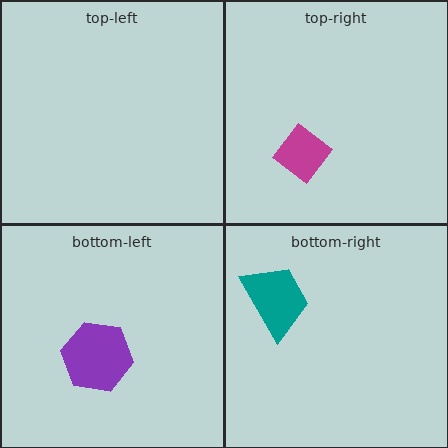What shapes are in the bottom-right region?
The teal trapezoid.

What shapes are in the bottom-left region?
The purple hexagon.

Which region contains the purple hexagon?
The bottom-left region.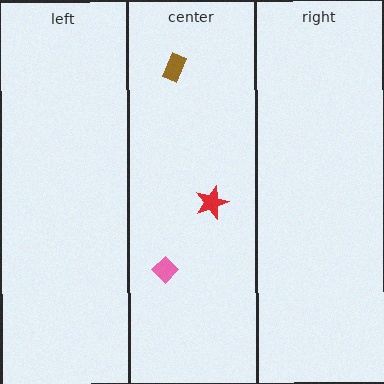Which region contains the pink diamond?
The center region.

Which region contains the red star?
The center region.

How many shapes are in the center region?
3.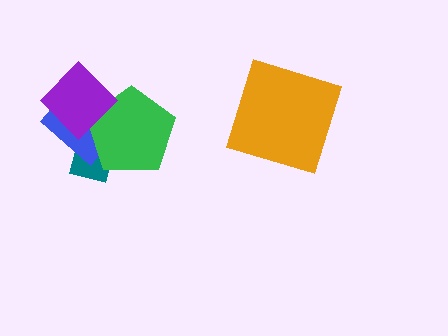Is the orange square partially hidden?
No, no other shape covers it.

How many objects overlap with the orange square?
0 objects overlap with the orange square.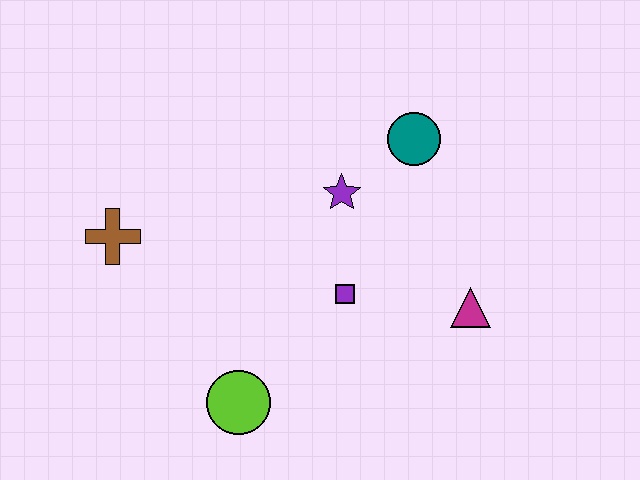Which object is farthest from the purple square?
The brown cross is farthest from the purple square.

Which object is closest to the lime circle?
The purple square is closest to the lime circle.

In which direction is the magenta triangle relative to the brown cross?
The magenta triangle is to the right of the brown cross.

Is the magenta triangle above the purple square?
No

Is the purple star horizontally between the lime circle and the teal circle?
Yes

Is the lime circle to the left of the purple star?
Yes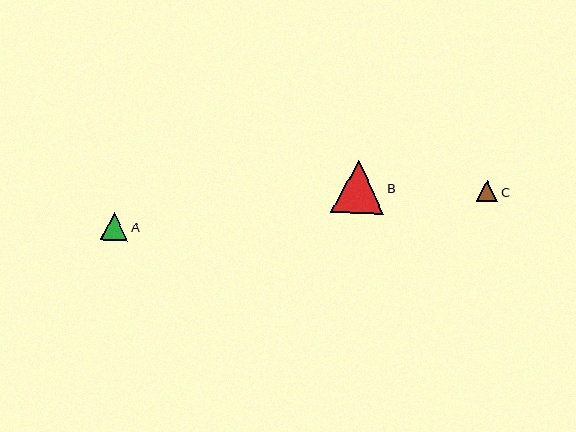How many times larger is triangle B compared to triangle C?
Triangle B is approximately 2.5 times the size of triangle C.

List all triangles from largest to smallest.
From largest to smallest: B, A, C.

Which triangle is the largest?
Triangle B is the largest with a size of approximately 53 pixels.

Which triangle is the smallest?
Triangle C is the smallest with a size of approximately 21 pixels.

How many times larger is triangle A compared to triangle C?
Triangle A is approximately 1.3 times the size of triangle C.